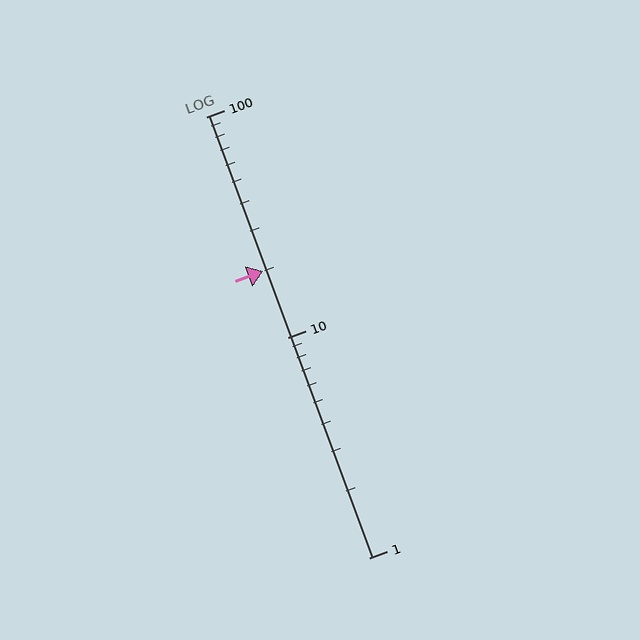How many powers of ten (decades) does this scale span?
The scale spans 2 decades, from 1 to 100.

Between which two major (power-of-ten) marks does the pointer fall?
The pointer is between 10 and 100.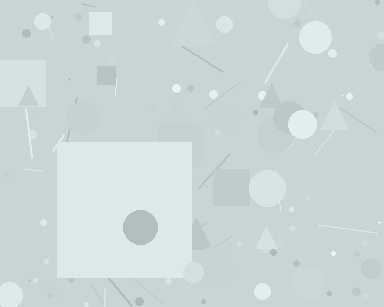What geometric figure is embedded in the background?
A square is embedded in the background.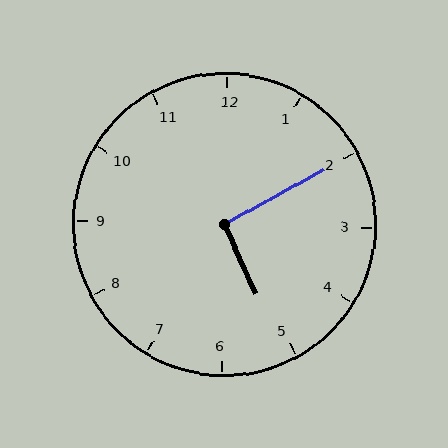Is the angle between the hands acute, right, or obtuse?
It is right.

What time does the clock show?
5:10.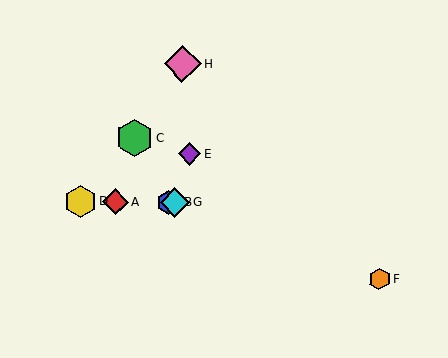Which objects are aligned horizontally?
Objects A, B, D, G are aligned horizontally.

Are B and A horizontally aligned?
Yes, both are at y≈202.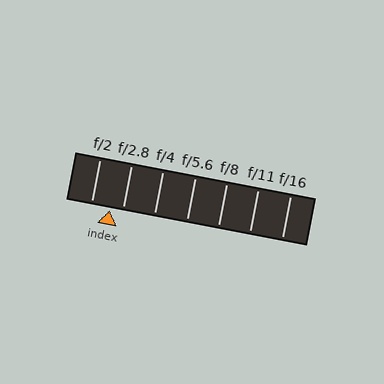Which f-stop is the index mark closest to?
The index mark is closest to f/2.8.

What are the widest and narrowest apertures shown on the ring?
The widest aperture shown is f/2 and the narrowest is f/16.